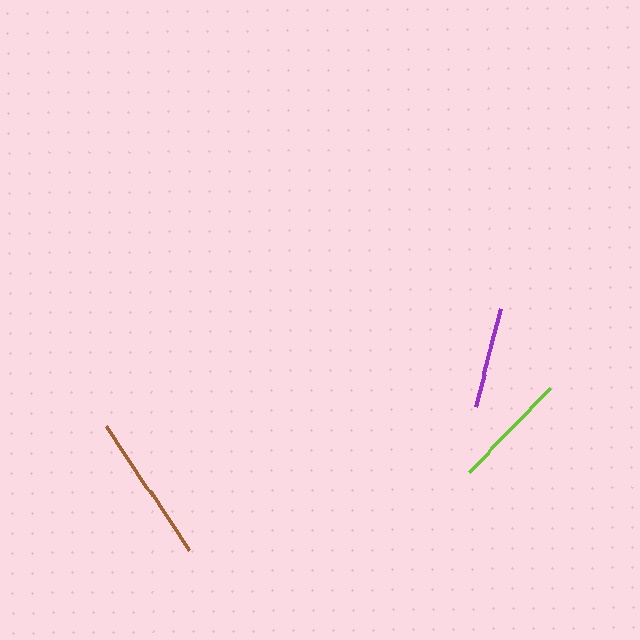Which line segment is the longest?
The brown line is the longest at approximately 149 pixels.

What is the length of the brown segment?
The brown segment is approximately 149 pixels long.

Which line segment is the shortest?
The purple line is the shortest at approximately 101 pixels.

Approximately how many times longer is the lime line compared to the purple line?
The lime line is approximately 1.1 times the length of the purple line.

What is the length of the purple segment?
The purple segment is approximately 101 pixels long.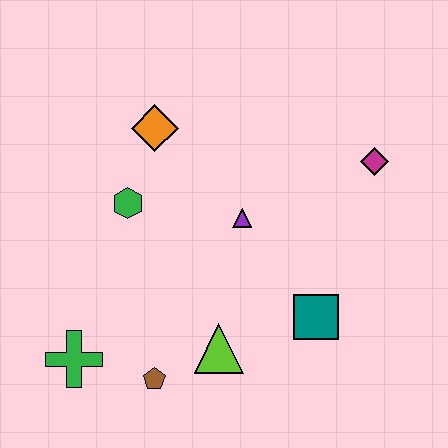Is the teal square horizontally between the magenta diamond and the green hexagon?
Yes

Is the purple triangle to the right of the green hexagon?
Yes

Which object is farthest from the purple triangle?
The green cross is farthest from the purple triangle.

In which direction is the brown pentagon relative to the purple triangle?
The brown pentagon is below the purple triangle.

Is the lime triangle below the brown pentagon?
No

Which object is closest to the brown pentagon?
The lime triangle is closest to the brown pentagon.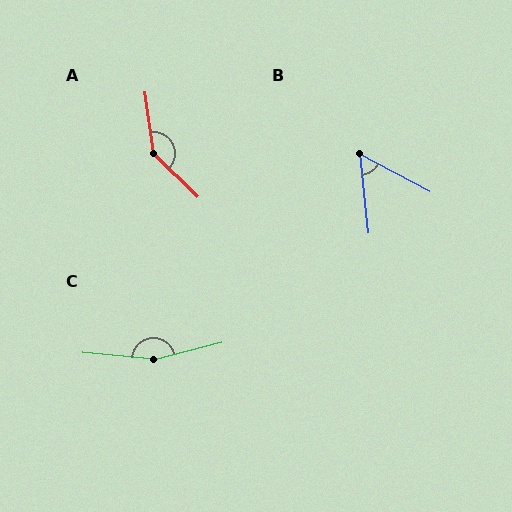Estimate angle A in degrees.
Approximately 142 degrees.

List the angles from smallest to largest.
B (55°), A (142°), C (160°).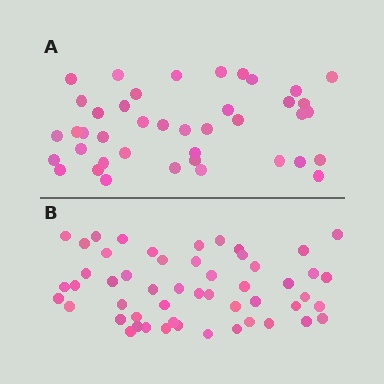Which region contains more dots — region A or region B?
Region B (the bottom region) has more dots.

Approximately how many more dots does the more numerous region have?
Region B has roughly 12 or so more dots than region A.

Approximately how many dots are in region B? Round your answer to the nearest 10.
About 50 dots. (The exact count is 52, which rounds to 50.)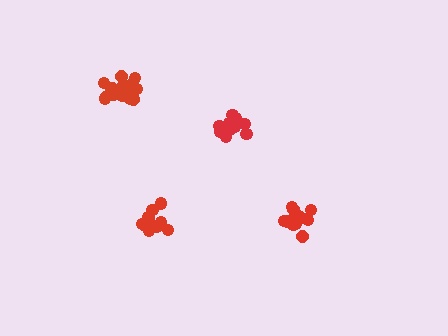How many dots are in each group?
Group 1: 14 dots, Group 2: 16 dots, Group 3: 11 dots, Group 4: 14 dots (55 total).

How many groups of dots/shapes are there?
There are 4 groups.